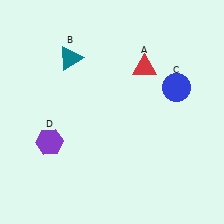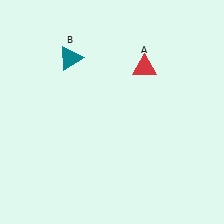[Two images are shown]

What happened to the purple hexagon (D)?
The purple hexagon (D) was removed in Image 2. It was in the bottom-left area of Image 1.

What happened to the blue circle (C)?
The blue circle (C) was removed in Image 2. It was in the top-right area of Image 1.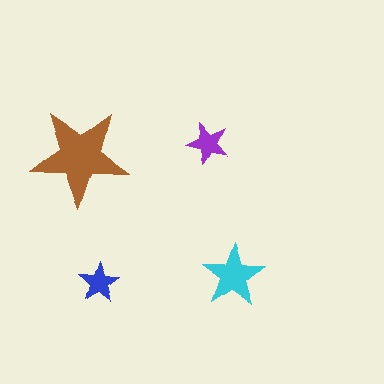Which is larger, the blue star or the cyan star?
The cyan one.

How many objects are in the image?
There are 4 objects in the image.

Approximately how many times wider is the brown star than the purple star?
About 2.5 times wider.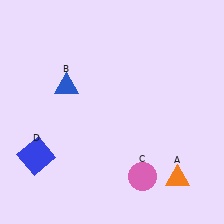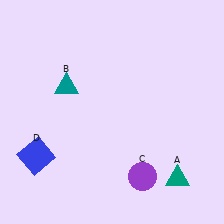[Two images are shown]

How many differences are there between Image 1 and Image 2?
There are 3 differences between the two images.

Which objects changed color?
A changed from orange to teal. B changed from blue to teal. C changed from pink to purple.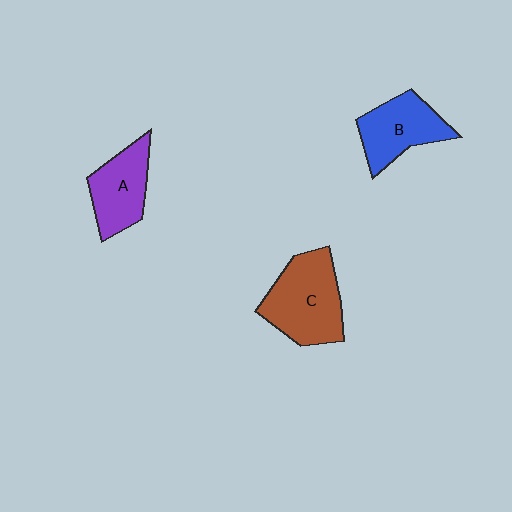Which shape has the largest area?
Shape C (brown).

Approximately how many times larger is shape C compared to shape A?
Approximately 1.4 times.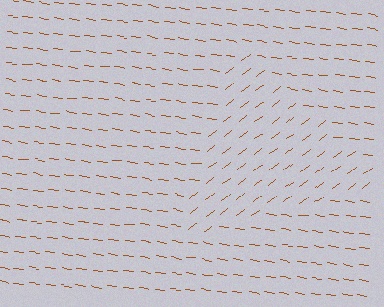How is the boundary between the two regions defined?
The boundary is defined purely by a change in line orientation (approximately 45 degrees difference). All lines are the same color and thickness.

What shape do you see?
I see a triangle.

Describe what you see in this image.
The image is filled with small brown line segments. A triangle region in the image has lines oriented differently from the surrounding lines, creating a visible texture boundary.